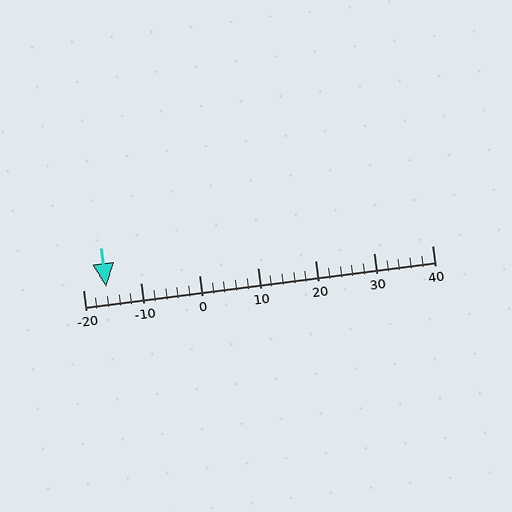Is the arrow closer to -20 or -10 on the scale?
The arrow is closer to -20.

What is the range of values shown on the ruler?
The ruler shows values from -20 to 40.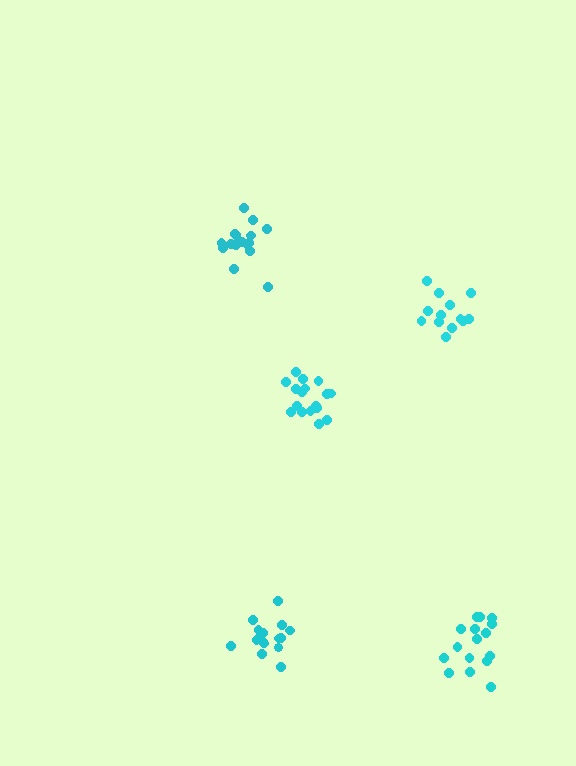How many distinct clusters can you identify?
There are 5 distinct clusters.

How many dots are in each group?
Group 1: 13 dots, Group 2: 17 dots, Group 3: 17 dots, Group 4: 17 dots, Group 5: 16 dots (80 total).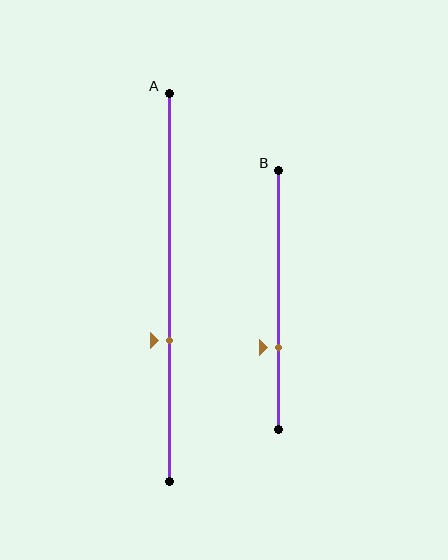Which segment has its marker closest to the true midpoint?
Segment A has its marker closest to the true midpoint.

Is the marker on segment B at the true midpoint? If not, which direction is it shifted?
No, the marker on segment B is shifted downward by about 18% of the segment length.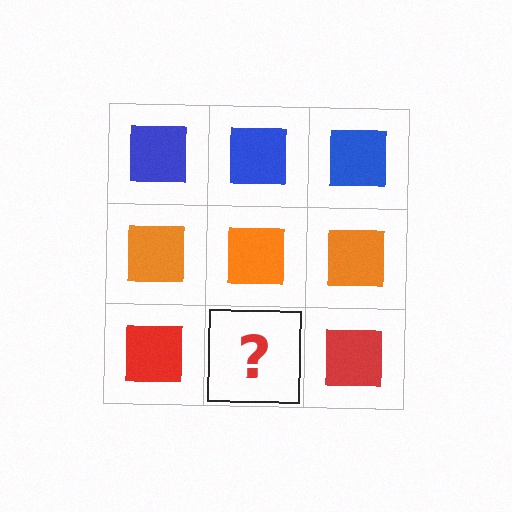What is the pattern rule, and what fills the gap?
The rule is that each row has a consistent color. The gap should be filled with a red square.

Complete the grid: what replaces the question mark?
The question mark should be replaced with a red square.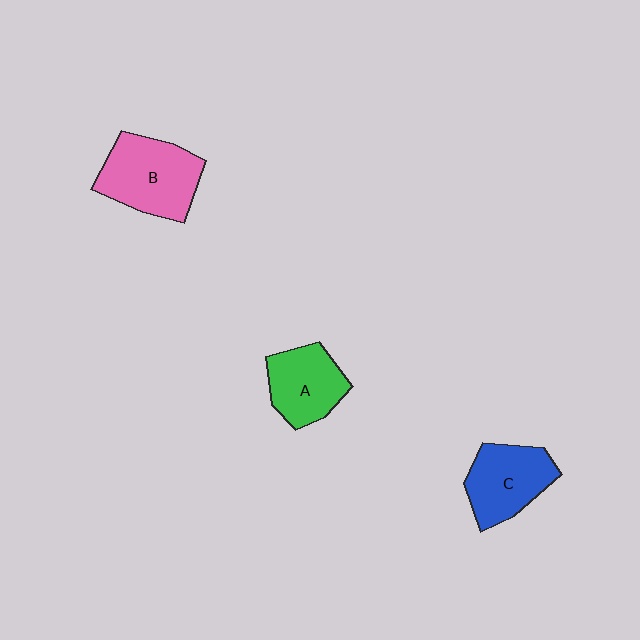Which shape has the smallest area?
Shape A (green).